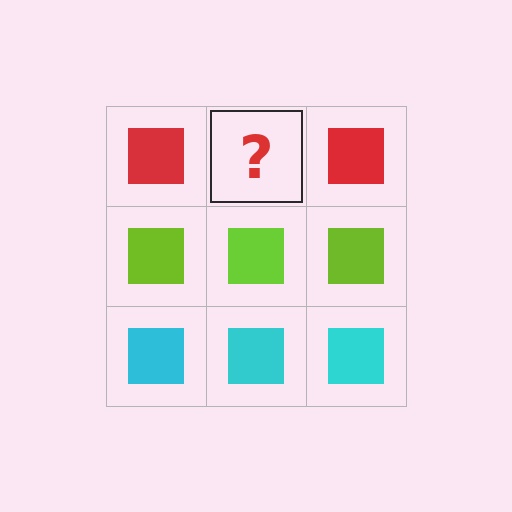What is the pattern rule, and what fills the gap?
The rule is that each row has a consistent color. The gap should be filled with a red square.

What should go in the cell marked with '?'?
The missing cell should contain a red square.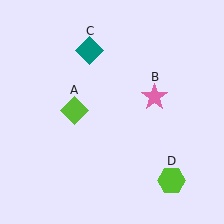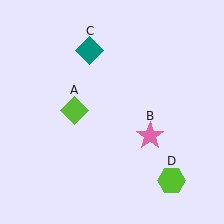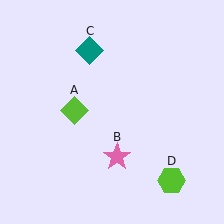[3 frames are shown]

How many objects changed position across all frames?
1 object changed position: pink star (object B).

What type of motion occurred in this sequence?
The pink star (object B) rotated clockwise around the center of the scene.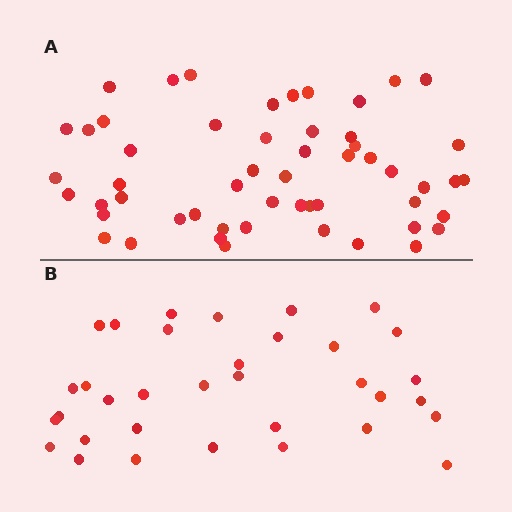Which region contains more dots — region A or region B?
Region A (the top region) has more dots.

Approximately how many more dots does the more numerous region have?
Region A has approximately 20 more dots than region B.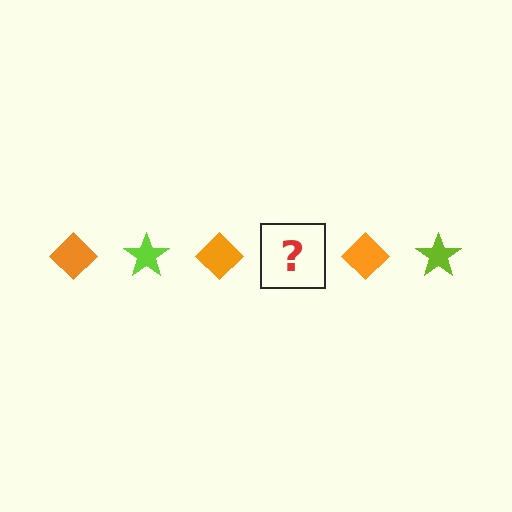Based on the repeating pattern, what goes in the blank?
The blank should be a lime star.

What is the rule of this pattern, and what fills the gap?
The rule is that the pattern alternates between orange diamond and lime star. The gap should be filled with a lime star.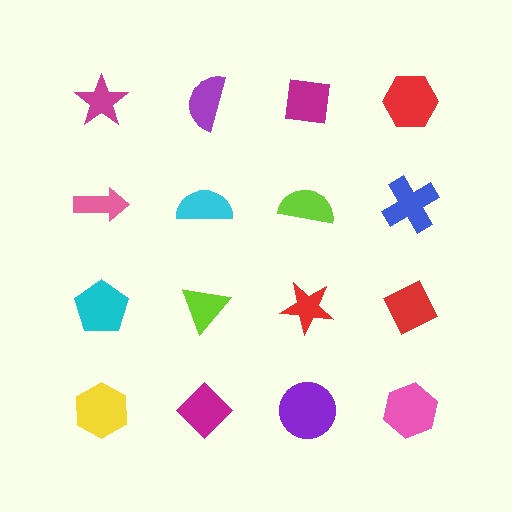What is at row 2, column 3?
A lime semicircle.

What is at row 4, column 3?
A purple circle.